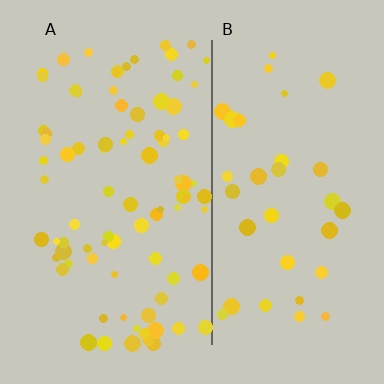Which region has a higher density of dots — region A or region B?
A (the left).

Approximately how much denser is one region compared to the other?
Approximately 2.4× — region A over region B.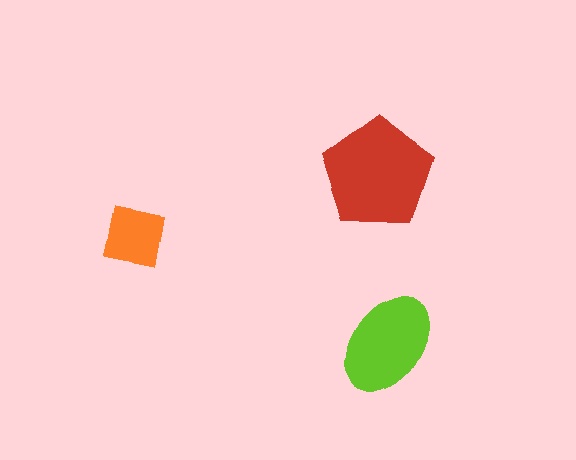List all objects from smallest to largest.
The orange square, the lime ellipse, the red pentagon.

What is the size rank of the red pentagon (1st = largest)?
1st.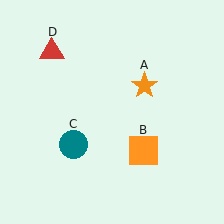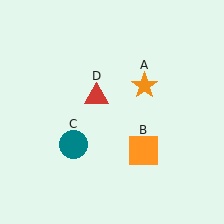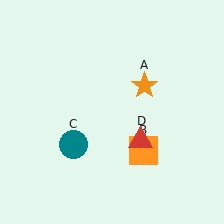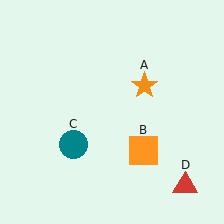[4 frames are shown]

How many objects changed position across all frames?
1 object changed position: red triangle (object D).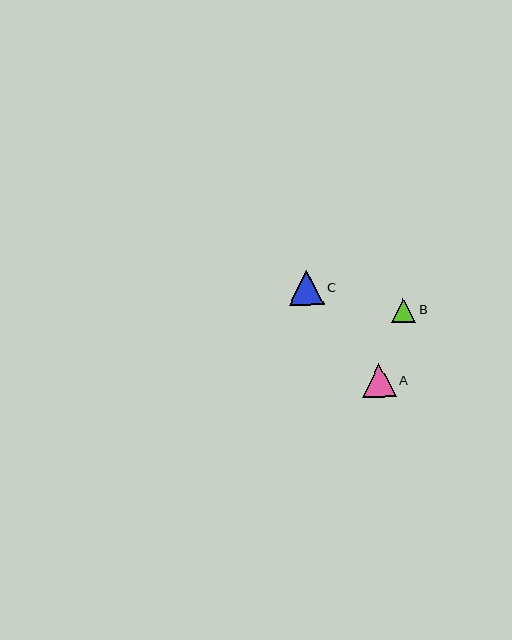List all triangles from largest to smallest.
From largest to smallest: C, A, B.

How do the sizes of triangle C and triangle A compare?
Triangle C and triangle A are approximately the same size.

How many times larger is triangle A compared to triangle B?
Triangle A is approximately 1.4 times the size of triangle B.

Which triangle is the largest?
Triangle C is the largest with a size of approximately 35 pixels.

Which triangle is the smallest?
Triangle B is the smallest with a size of approximately 24 pixels.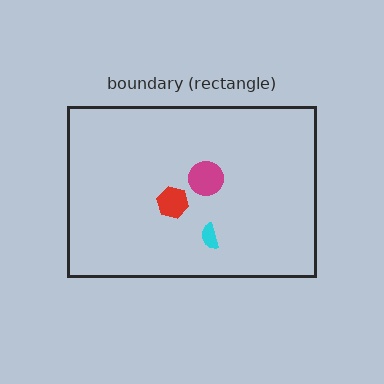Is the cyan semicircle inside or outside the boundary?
Inside.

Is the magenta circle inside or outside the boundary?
Inside.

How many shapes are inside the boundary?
3 inside, 0 outside.